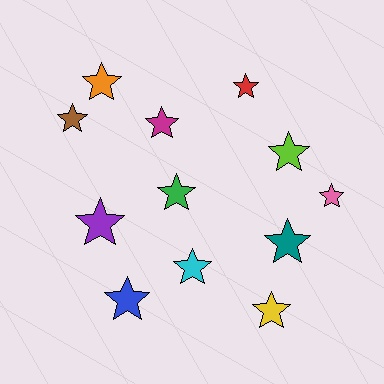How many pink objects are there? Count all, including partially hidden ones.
There is 1 pink object.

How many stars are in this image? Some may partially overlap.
There are 12 stars.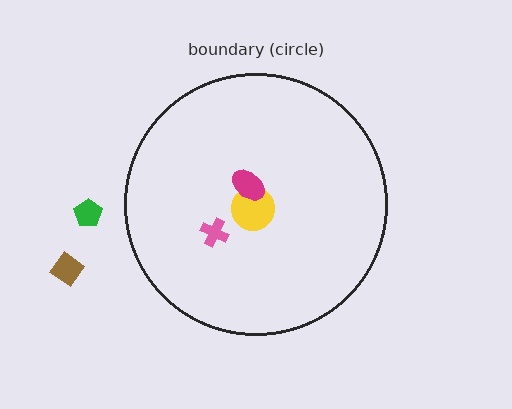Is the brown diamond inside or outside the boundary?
Outside.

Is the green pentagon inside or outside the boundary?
Outside.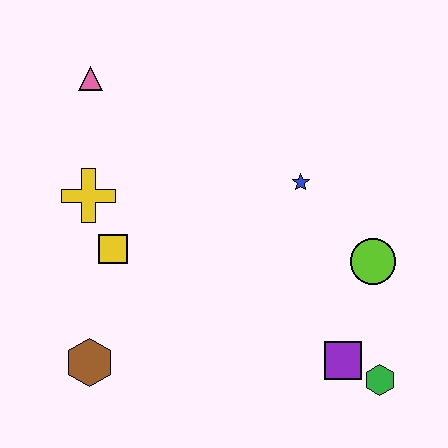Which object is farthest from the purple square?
The pink triangle is farthest from the purple square.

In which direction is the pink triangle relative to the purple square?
The pink triangle is above the purple square.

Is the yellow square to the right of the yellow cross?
Yes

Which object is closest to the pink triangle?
The yellow cross is closest to the pink triangle.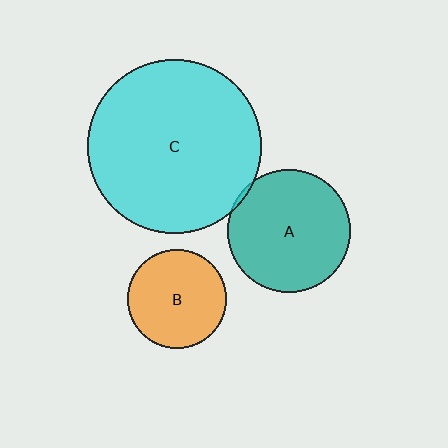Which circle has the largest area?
Circle C (cyan).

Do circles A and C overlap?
Yes.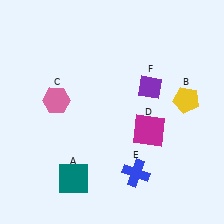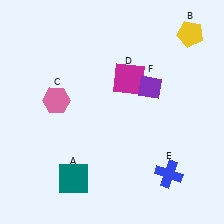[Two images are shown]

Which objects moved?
The objects that moved are: the yellow pentagon (B), the magenta square (D), the blue cross (E).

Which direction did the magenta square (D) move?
The magenta square (D) moved up.